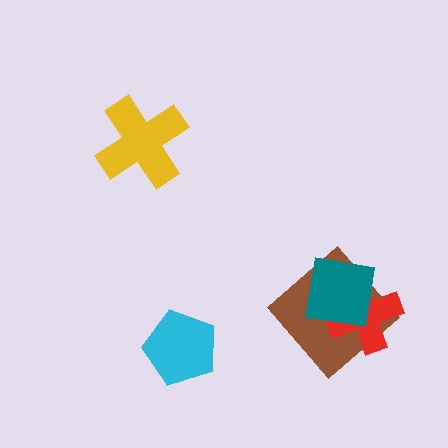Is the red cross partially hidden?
Yes, it is partially covered by another shape.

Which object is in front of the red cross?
The teal square is in front of the red cross.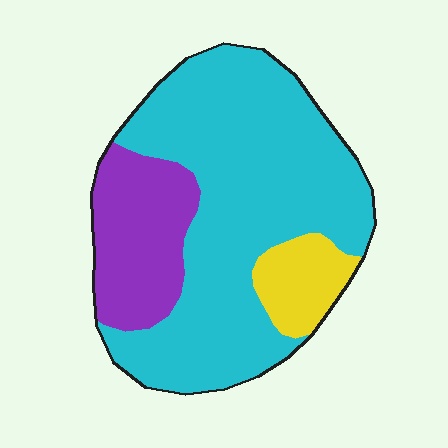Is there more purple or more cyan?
Cyan.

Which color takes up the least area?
Yellow, at roughly 10%.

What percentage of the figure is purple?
Purple takes up about one fifth (1/5) of the figure.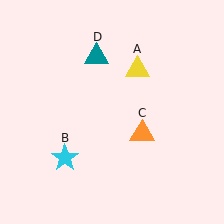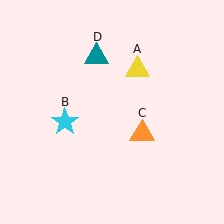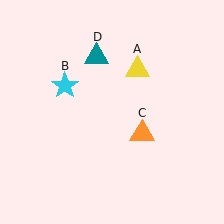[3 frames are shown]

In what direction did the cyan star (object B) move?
The cyan star (object B) moved up.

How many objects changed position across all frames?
1 object changed position: cyan star (object B).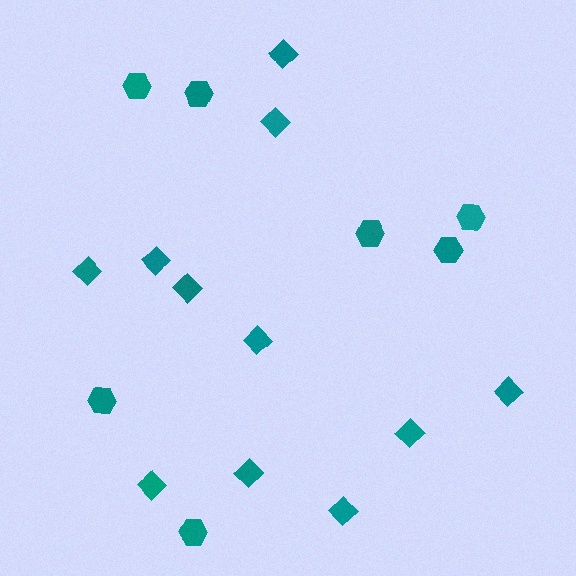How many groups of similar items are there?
There are 2 groups: one group of hexagons (7) and one group of diamonds (11).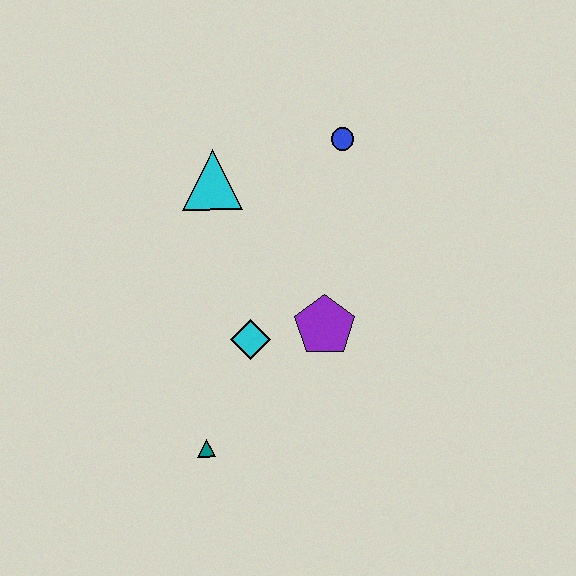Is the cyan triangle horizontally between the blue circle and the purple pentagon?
No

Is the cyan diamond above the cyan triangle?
No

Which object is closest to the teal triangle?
The cyan diamond is closest to the teal triangle.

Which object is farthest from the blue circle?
The teal triangle is farthest from the blue circle.